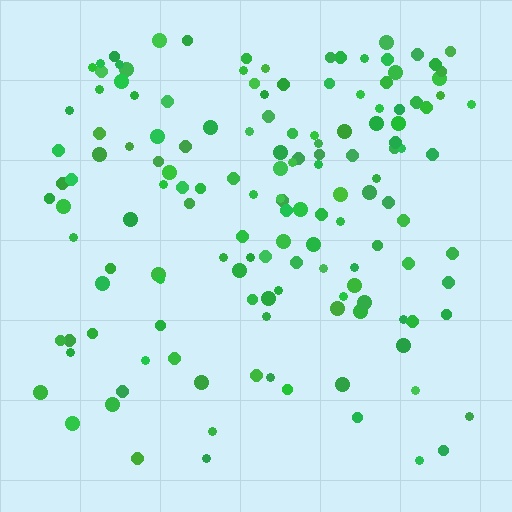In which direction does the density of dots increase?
From bottom to top, with the top side densest.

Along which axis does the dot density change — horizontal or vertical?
Vertical.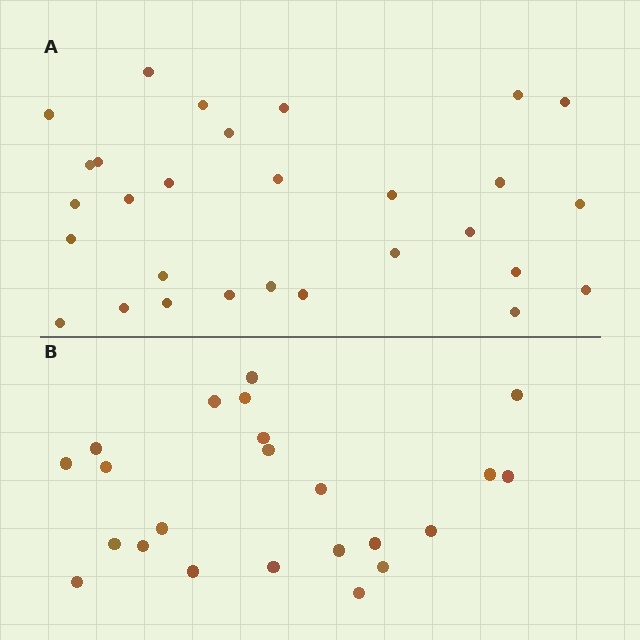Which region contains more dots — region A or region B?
Region A (the top region) has more dots.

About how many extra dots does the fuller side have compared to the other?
Region A has about 6 more dots than region B.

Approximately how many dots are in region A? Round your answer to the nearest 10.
About 30 dots. (The exact count is 29, which rounds to 30.)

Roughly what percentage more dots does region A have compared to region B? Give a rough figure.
About 25% more.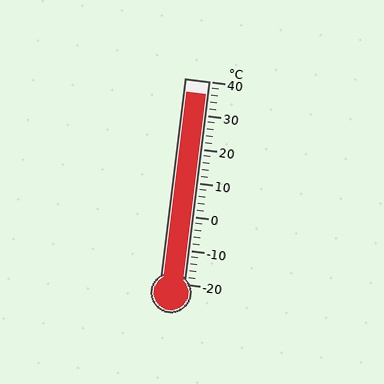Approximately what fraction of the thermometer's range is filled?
The thermometer is filled to approximately 95% of its range.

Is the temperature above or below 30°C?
The temperature is above 30°C.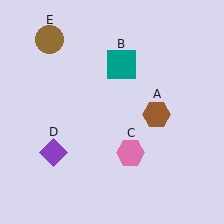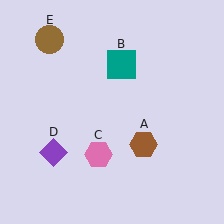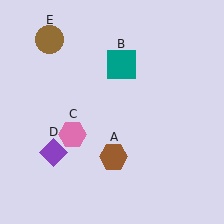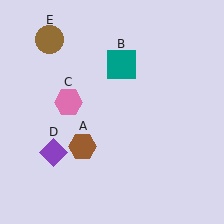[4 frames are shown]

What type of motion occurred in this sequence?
The brown hexagon (object A), pink hexagon (object C) rotated clockwise around the center of the scene.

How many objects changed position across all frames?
2 objects changed position: brown hexagon (object A), pink hexagon (object C).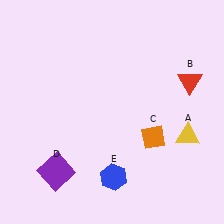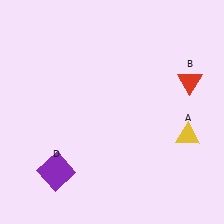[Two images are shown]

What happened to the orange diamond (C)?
The orange diamond (C) was removed in Image 2. It was in the bottom-right area of Image 1.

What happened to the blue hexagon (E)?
The blue hexagon (E) was removed in Image 2. It was in the bottom-right area of Image 1.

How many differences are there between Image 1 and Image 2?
There are 2 differences between the two images.